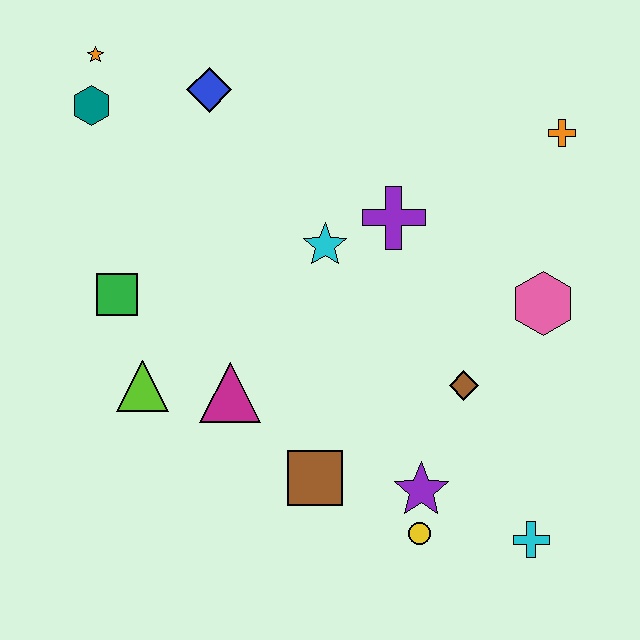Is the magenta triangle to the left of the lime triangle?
No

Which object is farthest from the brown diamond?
The orange star is farthest from the brown diamond.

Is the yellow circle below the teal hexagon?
Yes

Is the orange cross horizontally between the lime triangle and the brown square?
No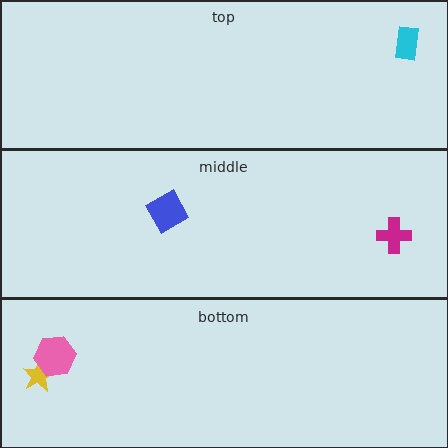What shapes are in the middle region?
The magenta cross, the blue diamond.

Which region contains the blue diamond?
The middle region.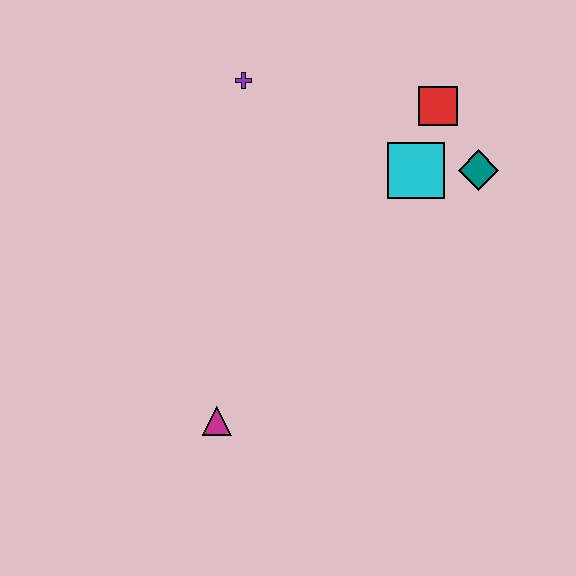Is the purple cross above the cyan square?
Yes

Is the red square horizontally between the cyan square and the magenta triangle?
No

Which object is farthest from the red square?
The magenta triangle is farthest from the red square.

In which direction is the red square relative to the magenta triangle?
The red square is above the magenta triangle.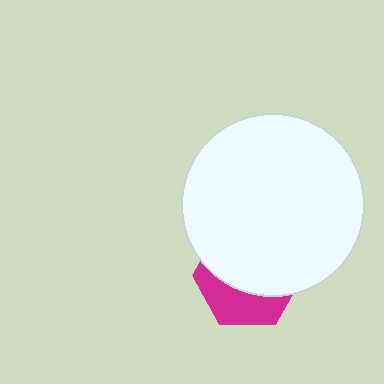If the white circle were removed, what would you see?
You would see the complete magenta hexagon.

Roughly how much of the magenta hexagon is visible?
A small part of it is visible (roughly 36%).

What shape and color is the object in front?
The object in front is a white circle.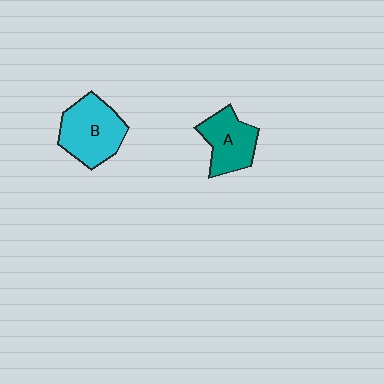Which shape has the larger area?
Shape B (cyan).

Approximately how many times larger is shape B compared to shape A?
Approximately 1.3 times.